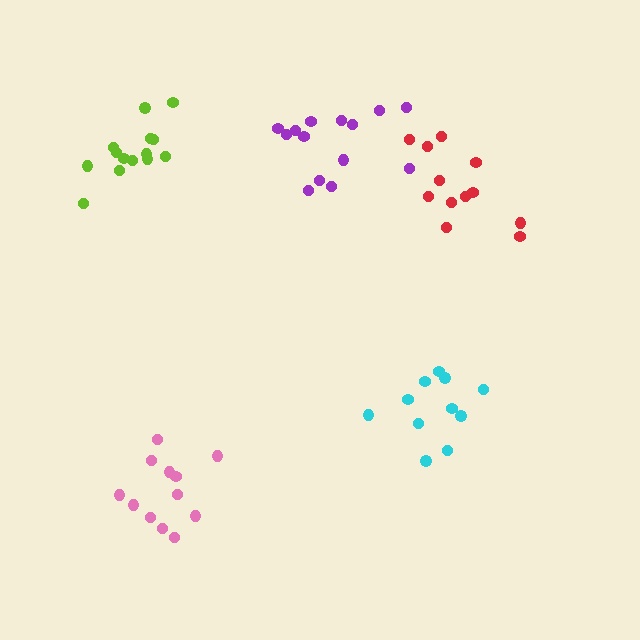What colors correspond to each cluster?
The clusters are colored: lime, pink, cyan, purple, red.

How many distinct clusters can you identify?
There are 5 distinct clusters.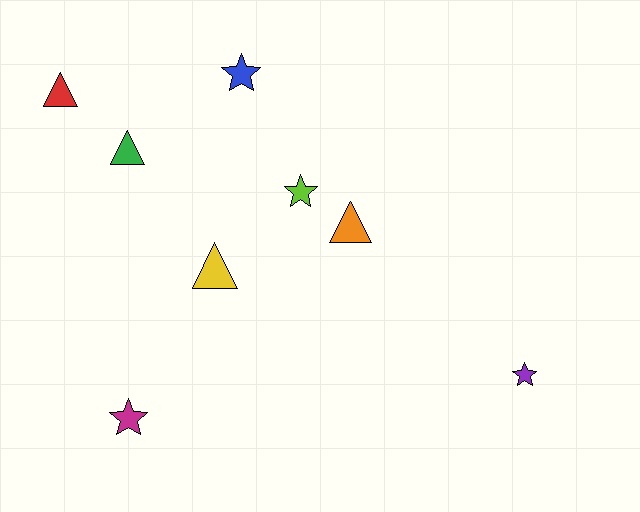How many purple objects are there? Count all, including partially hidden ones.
There is 1 purple object.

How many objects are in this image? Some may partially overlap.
There are 8 objects.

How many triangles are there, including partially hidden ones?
There are 4 triangles.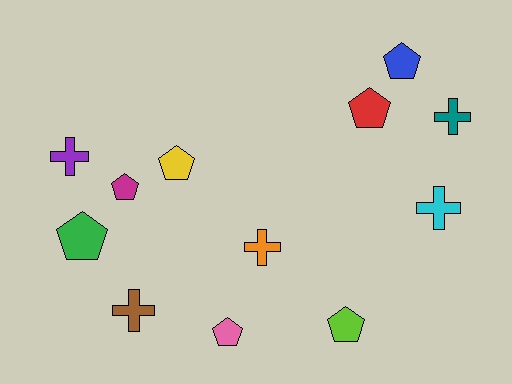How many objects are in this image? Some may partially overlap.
There are 12 objects.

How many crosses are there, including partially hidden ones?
There are 5 crosses.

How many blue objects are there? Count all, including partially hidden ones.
There is 1 blue object.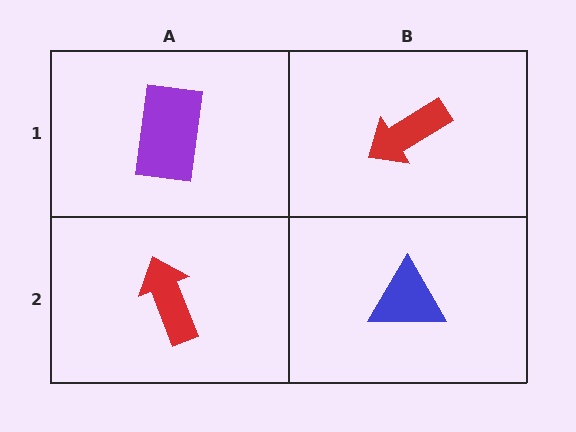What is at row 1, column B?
A red arrow.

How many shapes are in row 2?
2 shapes.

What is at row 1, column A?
A purple rectangle.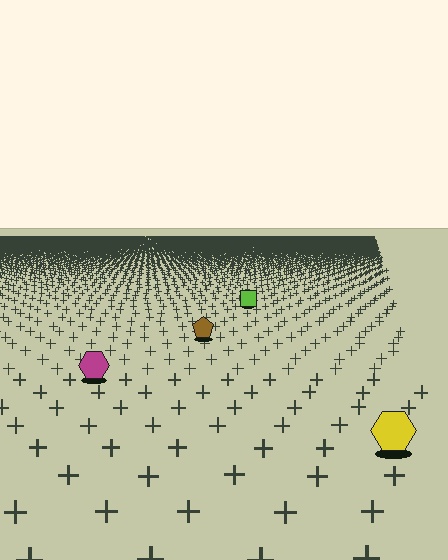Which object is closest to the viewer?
The yellow hexagon is closest. The texture marks near it are larger and more spread out.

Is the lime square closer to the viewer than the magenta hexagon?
No. The magenta hexagon is closer — you can tell from the texture gradient: the ground texture is coarser near it.